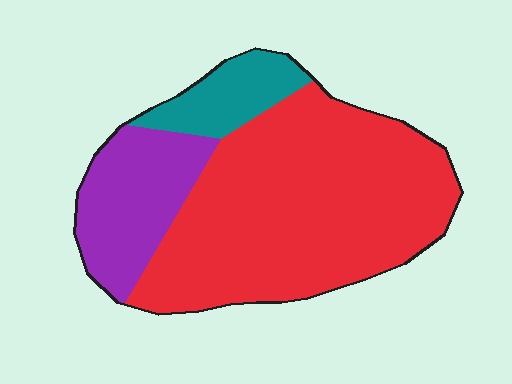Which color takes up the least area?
Teal, at roughly 10%.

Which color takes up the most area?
Red, at roughly 65%.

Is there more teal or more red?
Red.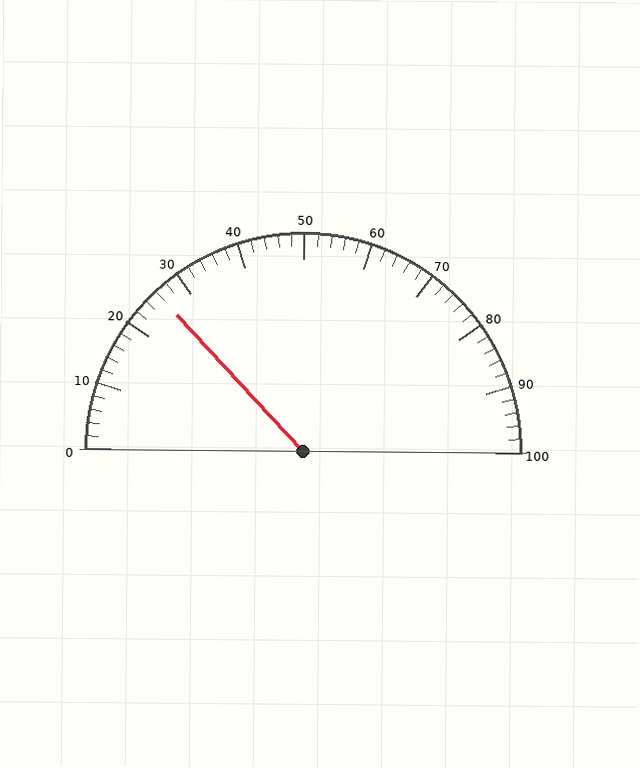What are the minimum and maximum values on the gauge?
The gauge ranges from 0 to 100.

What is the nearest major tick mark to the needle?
The nearest major tick mark is 30.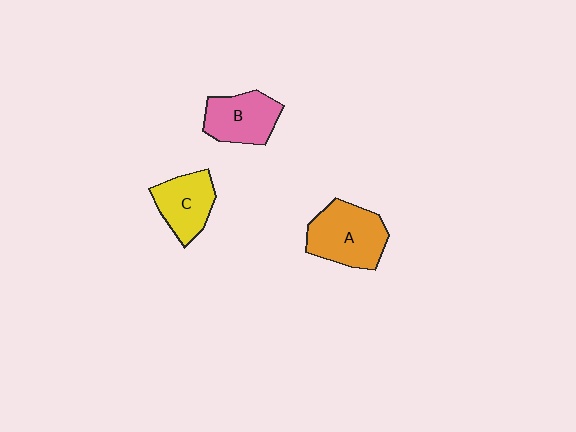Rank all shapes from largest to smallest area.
From largest to smallest: A (orange), B (pink), C (yellow).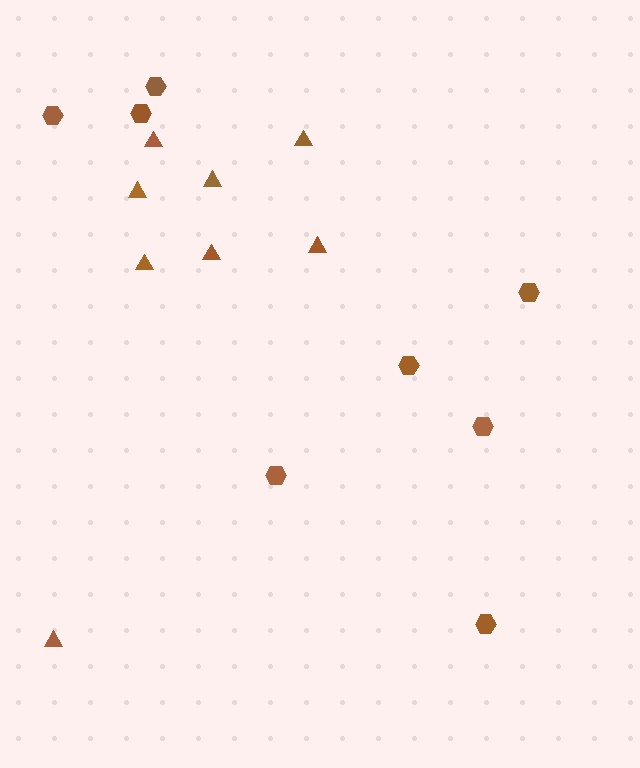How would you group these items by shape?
There are 2 groups: one group of hexagons (8) and one group of triangles (8).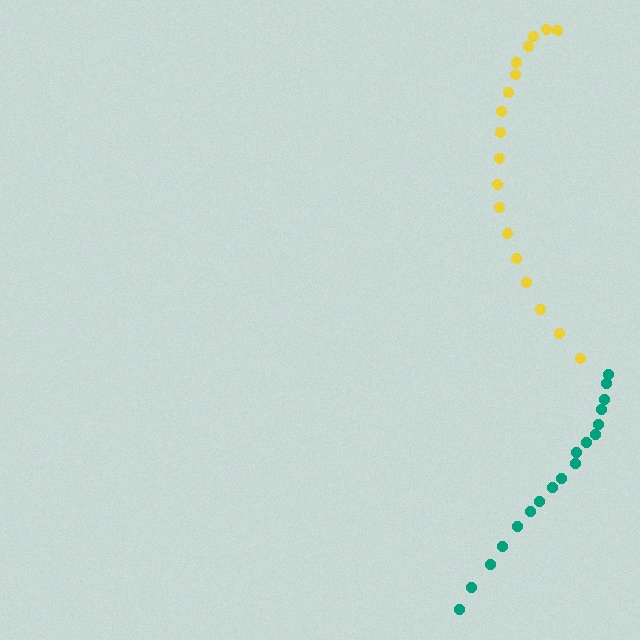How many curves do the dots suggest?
There are 2 distinct paths.